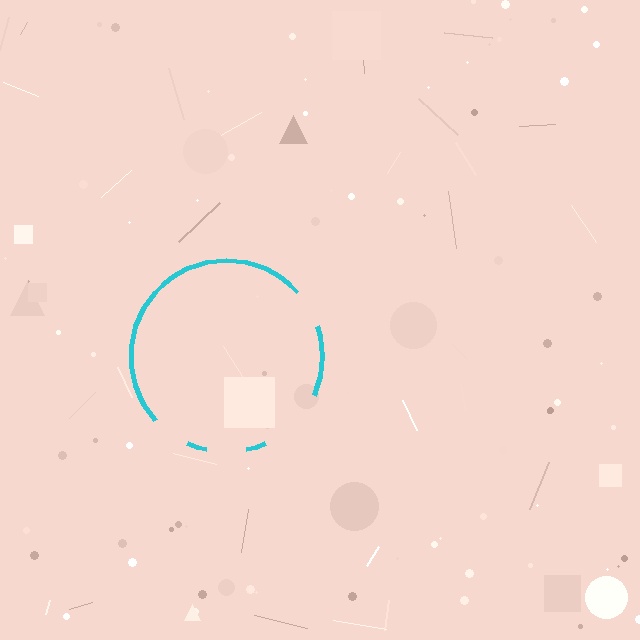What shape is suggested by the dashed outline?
The dashed outline suggests a circle.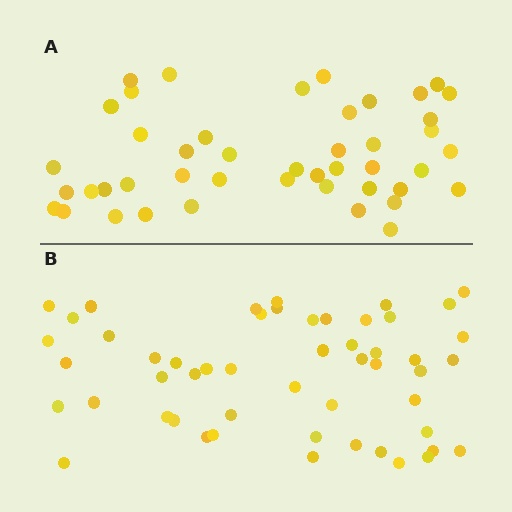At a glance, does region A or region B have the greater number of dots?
Region B (the bottom region) has more dots.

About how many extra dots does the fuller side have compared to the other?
Region B has roughly 8 or so more dots than region A.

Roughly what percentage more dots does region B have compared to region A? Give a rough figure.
About 15% more.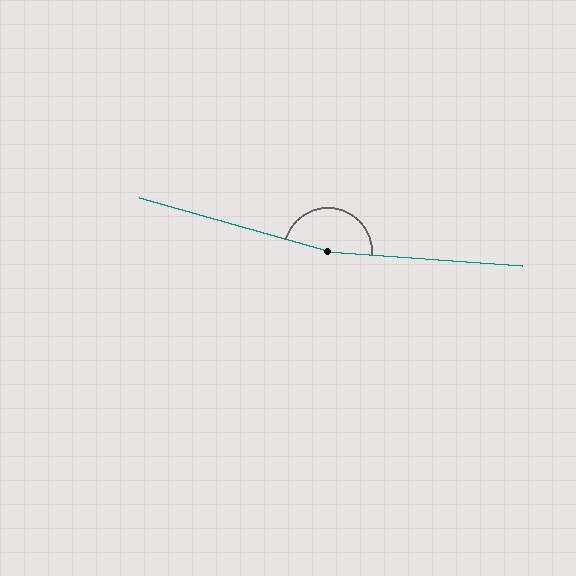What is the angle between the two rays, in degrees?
Approximately 168 degrees.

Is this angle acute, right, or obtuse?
It is obtuse.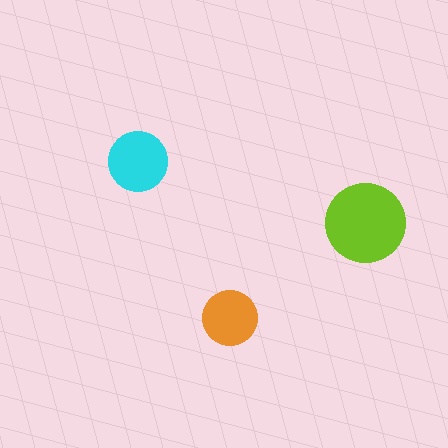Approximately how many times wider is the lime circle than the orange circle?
About 1.5 times wider.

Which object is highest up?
The cyan circle is topmost.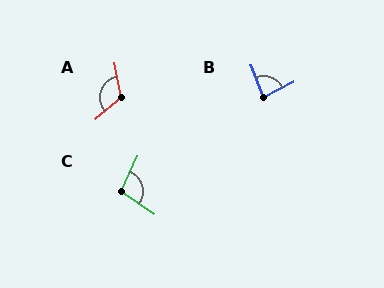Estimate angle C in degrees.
Approximately 100 degrees.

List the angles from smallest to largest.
B (85°), C (100°), A (118°).